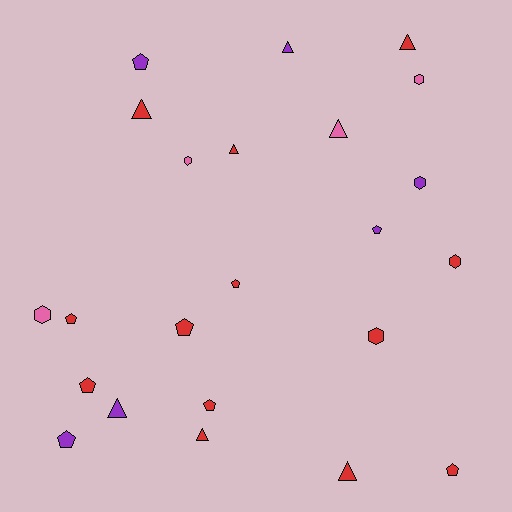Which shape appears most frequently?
Pentagon, with 9 objects.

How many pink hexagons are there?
There are 3 pink hexagons.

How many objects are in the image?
There are 23 objects.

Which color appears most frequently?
Red, with 13 objects.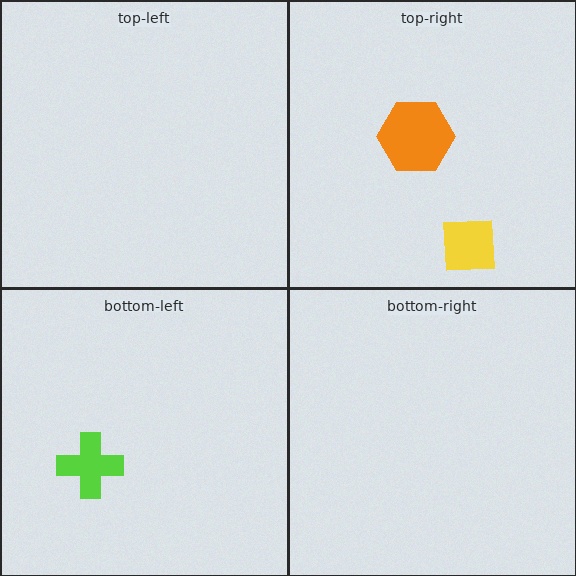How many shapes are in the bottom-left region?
1.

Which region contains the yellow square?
The top-right region.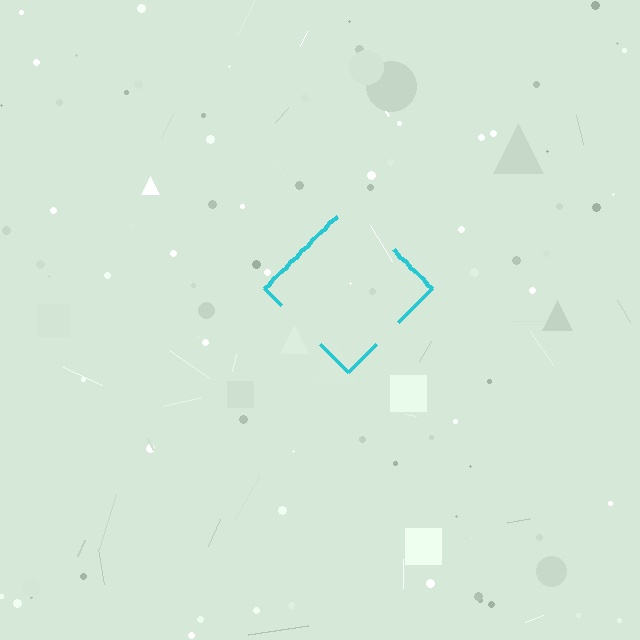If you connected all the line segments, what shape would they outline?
They would outline a diamond.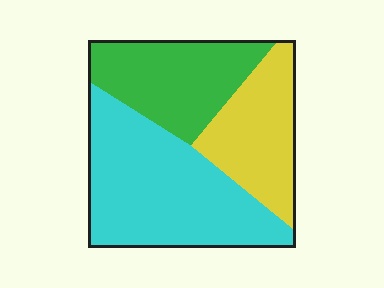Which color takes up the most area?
Cyan, at roughly 45%.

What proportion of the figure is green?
Green takes up about one quarter (1/4) of the figure.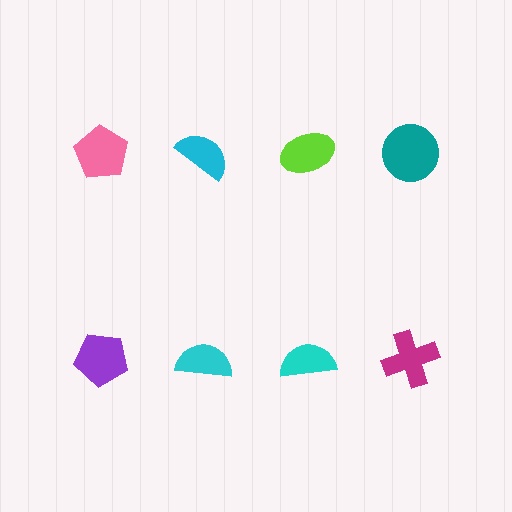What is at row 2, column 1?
A purple pentagon.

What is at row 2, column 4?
A magenta cross.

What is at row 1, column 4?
A teal circle.